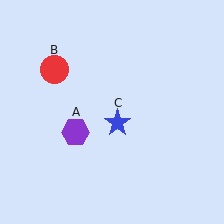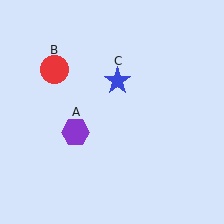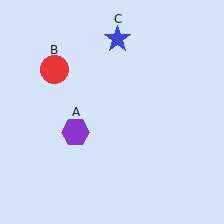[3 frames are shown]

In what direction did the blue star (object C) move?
The blue star (object C) moved up.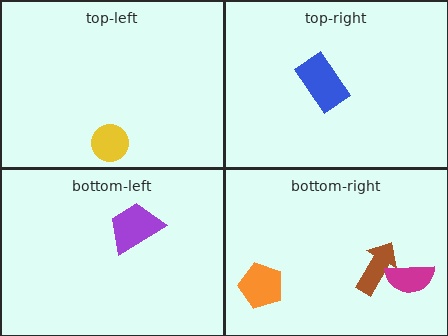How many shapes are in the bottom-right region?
3.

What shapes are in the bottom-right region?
The brown arrow, the orange pentagon, the magenta semicircle.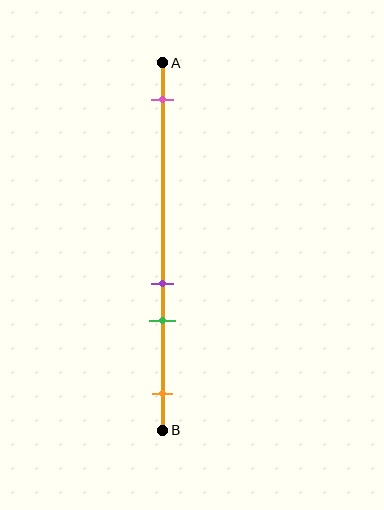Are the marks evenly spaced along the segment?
No, the marks are not evenly spaced.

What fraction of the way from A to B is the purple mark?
The purple mark is approximately 60% (0.6) of the way from A to B.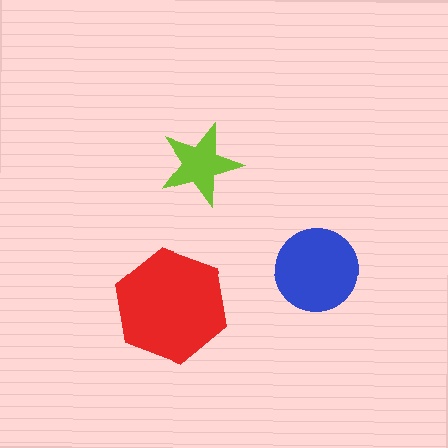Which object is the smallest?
The lime star.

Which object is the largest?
The red hexagon.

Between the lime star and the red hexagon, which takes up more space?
The red hexagon.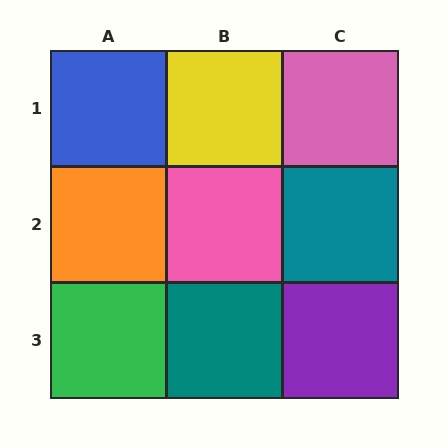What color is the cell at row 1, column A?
Blue.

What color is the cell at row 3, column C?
Purple.